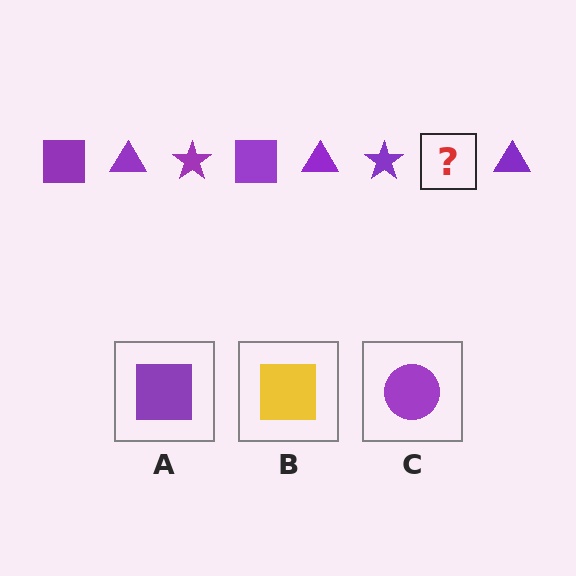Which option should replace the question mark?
Option A.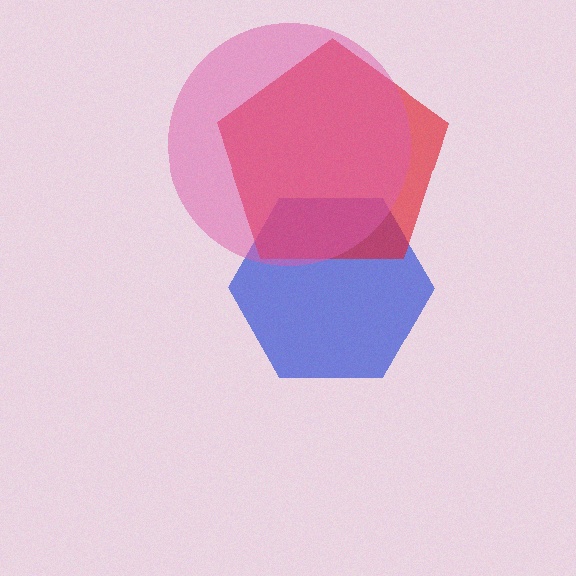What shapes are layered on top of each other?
The layered shapes are: a blue hexagon, a red pentagon, a pink circle.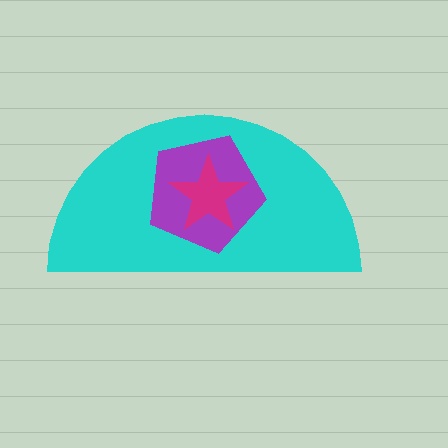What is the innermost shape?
The magenta star.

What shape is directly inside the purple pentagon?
The magenta star.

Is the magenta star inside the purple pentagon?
Yes.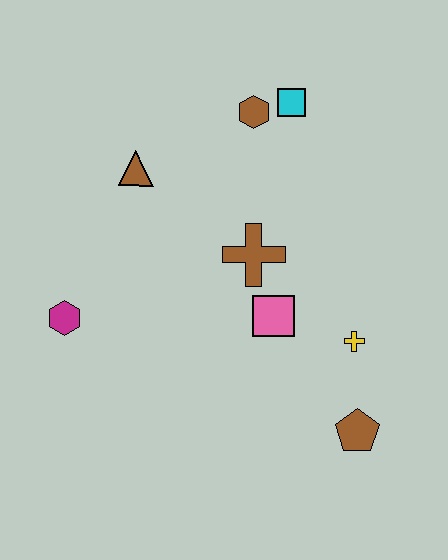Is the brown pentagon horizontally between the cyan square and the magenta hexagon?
No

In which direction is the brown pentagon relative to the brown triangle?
The brown pentagon is below the brown triangle.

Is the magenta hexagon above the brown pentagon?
Yes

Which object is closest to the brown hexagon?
The cyan square is closest to the brown hexagon.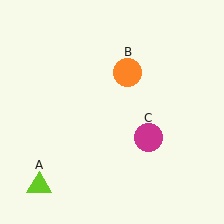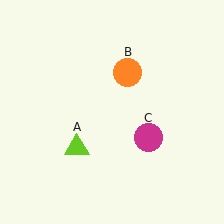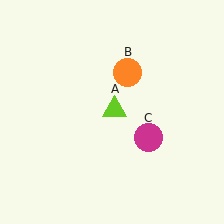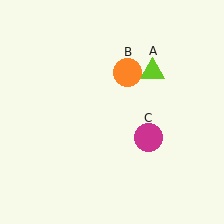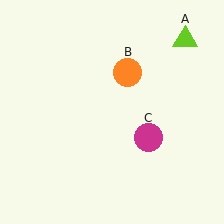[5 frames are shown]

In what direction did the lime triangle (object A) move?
The lime triangle (object A) moved up and to the right.